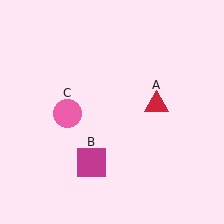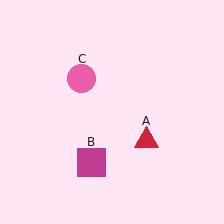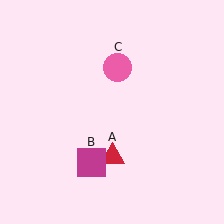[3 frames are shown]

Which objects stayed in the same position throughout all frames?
Magenta square (object B) remained stationary.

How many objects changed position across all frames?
2 objects changed position: red triangle (object A), pink circle (object C).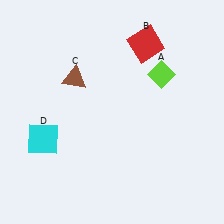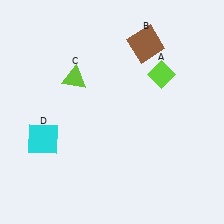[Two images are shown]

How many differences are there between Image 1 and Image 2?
There are 2 differences between the two images.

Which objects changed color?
B changed from red to brown. C changed from brown to lime.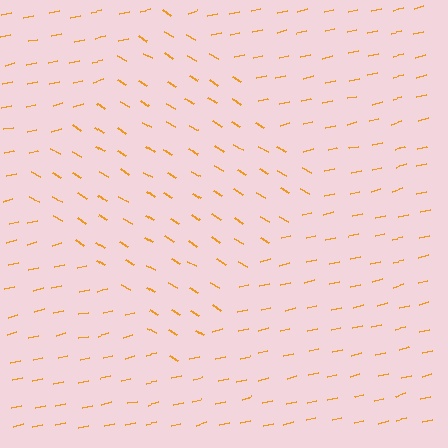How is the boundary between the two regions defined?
The boundary is defined purely by a change in line orientation (approximately 45 degrees difference). All lines are the same color and thickness.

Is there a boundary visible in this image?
Yes, there is a texture boundary formed by a change in line orientation.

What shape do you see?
I see a diamond.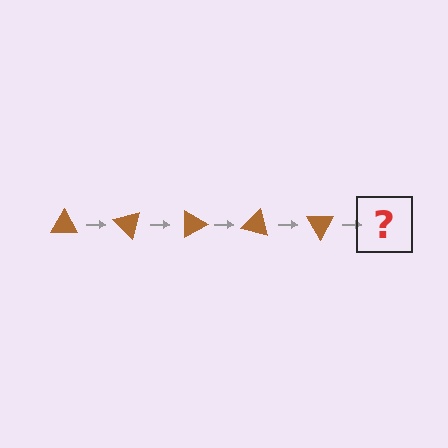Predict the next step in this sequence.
The next step is a brown triangle rotated 225 degrees.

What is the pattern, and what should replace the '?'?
The pattern is that the triangle rotates 45 degrees each step. The '?' should be a brown triangle rotated 225 degrees.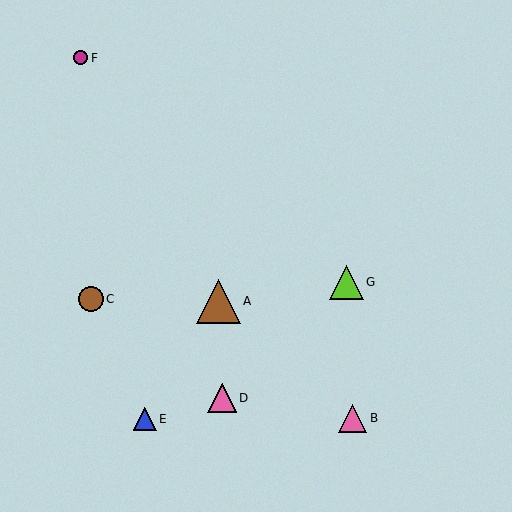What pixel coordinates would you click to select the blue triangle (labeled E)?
Click at (145, 419) to select the blue triangle E.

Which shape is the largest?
The brown triangle (labeled A) is the largest.